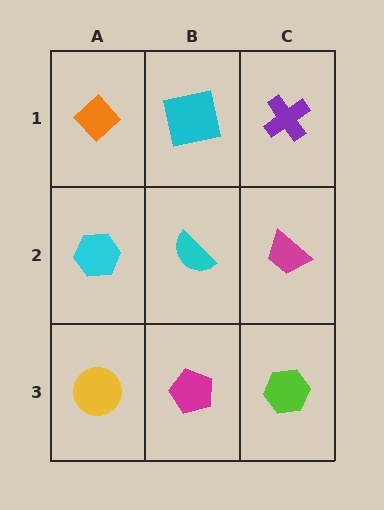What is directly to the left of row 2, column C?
A cyan semicircle.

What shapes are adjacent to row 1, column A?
A cyan hexagon (row 2, column A), a cyan square (row 1, column B).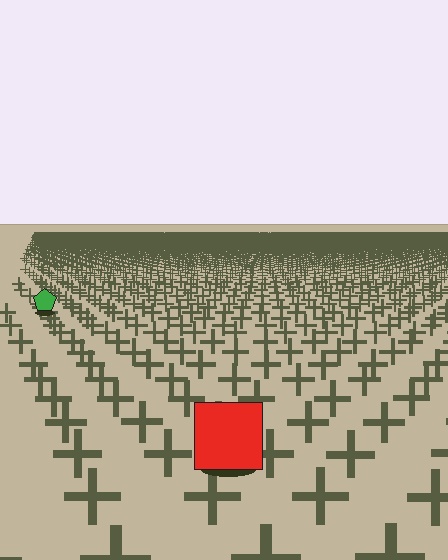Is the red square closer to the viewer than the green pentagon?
Yes. The red square is closer — you can tell from the texture gradient: the ground texture is coarser near it.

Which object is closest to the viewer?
The red square is closest. The texture marks near it are larger and more spread out.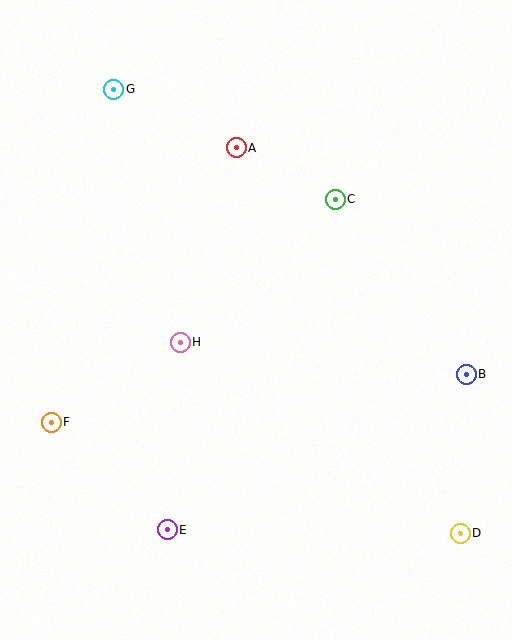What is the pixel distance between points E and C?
The distance between E and C is 371 pixels.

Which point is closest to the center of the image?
Point H at (180, 342) is closest to the center.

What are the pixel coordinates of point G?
Point G is at (114, 89).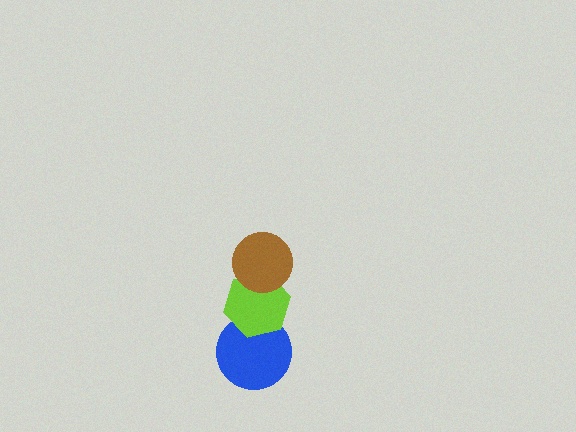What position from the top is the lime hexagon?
The lime hexagon is 2nd from the top.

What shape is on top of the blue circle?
The lime hexagon is on top of the blue circle.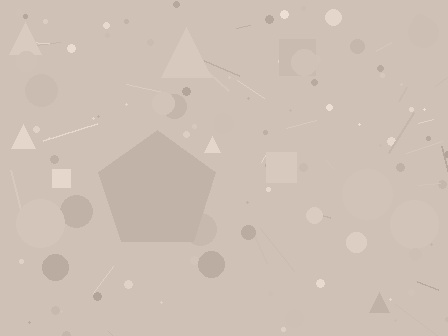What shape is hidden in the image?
A pentagon is hidden in the image.